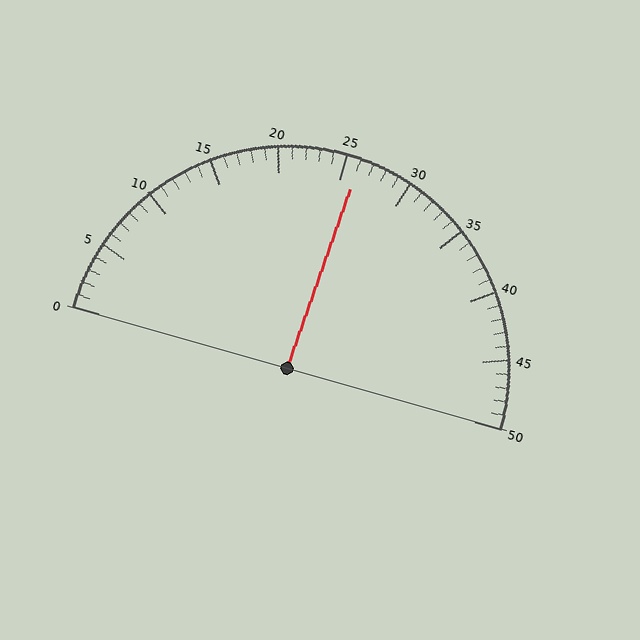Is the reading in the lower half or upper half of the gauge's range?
The reading is in the upper half of the range (0 to 50).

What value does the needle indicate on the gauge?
The needle indicates approximately 26.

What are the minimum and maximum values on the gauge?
The gauge ranges from 0 to 50.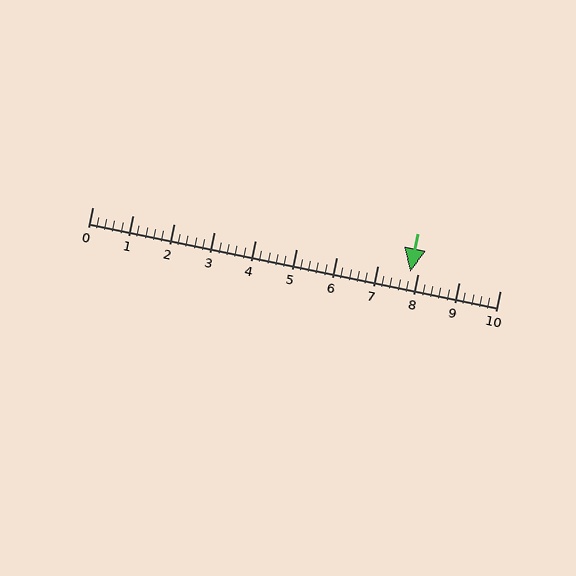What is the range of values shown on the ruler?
The ruler shows values from 0 to 10.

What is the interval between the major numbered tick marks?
The major tick marks are spaced 1 units apart.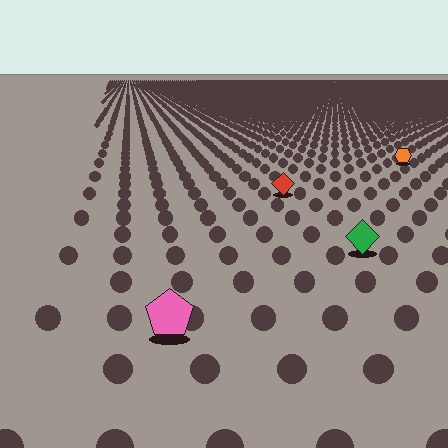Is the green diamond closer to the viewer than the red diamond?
Yes. The green diamond is closer — you can tell from the texture gradient: the ground texture is coarser near it.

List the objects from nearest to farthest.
From nearest to farthest: the pink pentagon, the green diamond, the red diamond, the orange hexagon.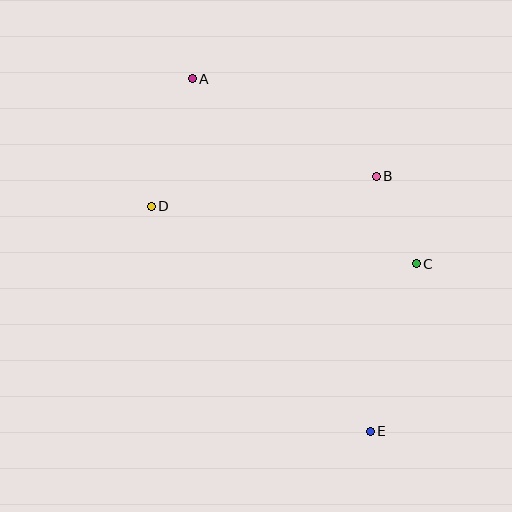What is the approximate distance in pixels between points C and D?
The distance between C and D is approximately 271 pixels.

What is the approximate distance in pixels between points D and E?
The distance between D and E is approximately 314 pixels.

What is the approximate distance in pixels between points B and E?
The distance between B and E is approximately 255 pixels.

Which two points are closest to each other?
Points B and C are closest to each other.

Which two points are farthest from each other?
Points A and E are farthest from each other.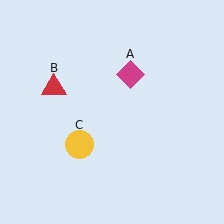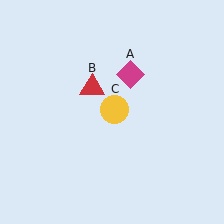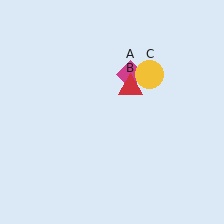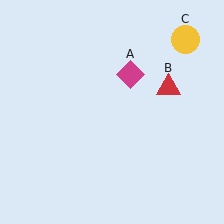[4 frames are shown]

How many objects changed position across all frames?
2 objects changed position: red triangle (object B), yellow circle (object C).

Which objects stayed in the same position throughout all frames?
Magenta diamond (object A) remained stationary.